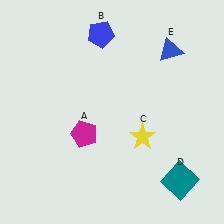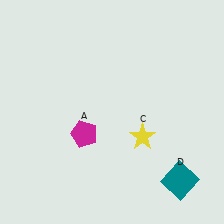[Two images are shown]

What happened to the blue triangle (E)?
The blue triangle (E) was removed in Image 2. It was in the top-right area of Image 1.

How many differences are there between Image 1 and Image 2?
There are 2 differences between the two images.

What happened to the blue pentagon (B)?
The blue pentagon (B) was removed in Image 2. It was in the top-left area of Image 1.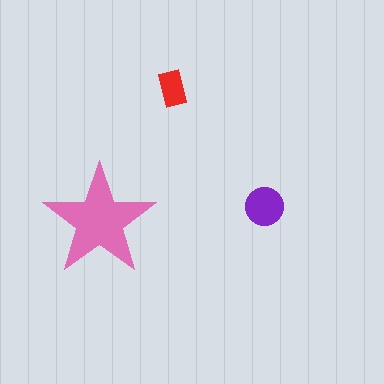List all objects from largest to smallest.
The pink star, the purple circle, the red rectangle.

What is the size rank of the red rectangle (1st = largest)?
3rd.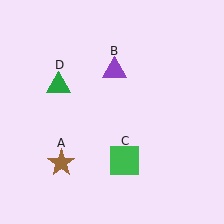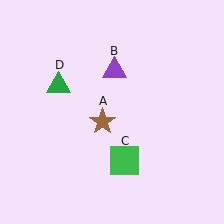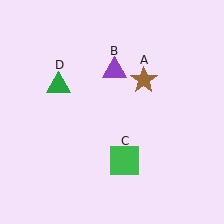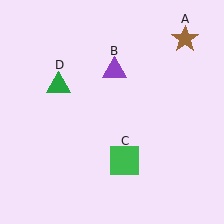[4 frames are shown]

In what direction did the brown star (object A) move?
The brown star (object A) moved up and to the right.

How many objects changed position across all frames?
1 object changed position: brown star (object A).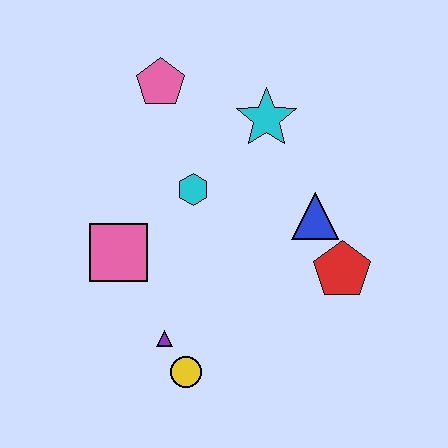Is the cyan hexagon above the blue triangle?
Yes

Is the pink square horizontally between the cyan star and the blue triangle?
No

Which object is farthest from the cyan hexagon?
The yellow circle is farthest from the cyan hexagon.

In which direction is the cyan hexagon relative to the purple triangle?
The cyan hexagon is above the purple triangle.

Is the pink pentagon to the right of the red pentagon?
No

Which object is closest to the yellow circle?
The purple triangle is closest to the yellow circle.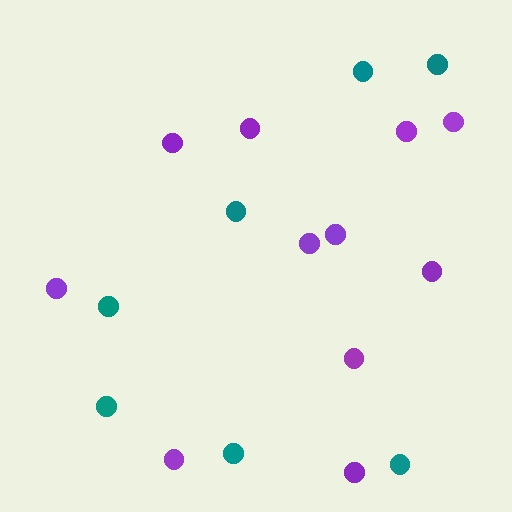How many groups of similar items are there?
There are 2 groups: one group of teal circles (7) and one group of purple circles (11).